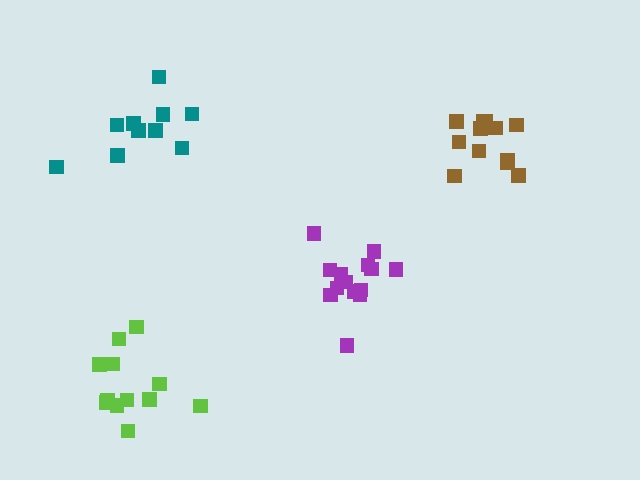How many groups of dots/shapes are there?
There are 4 groups.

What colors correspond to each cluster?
The clusters are colored: purple, brown, teal, lime.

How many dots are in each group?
Group 1: 14 dots, Group 2: 12 dots, Group 3: 10 dots, Group 4: 12 dots (48 total).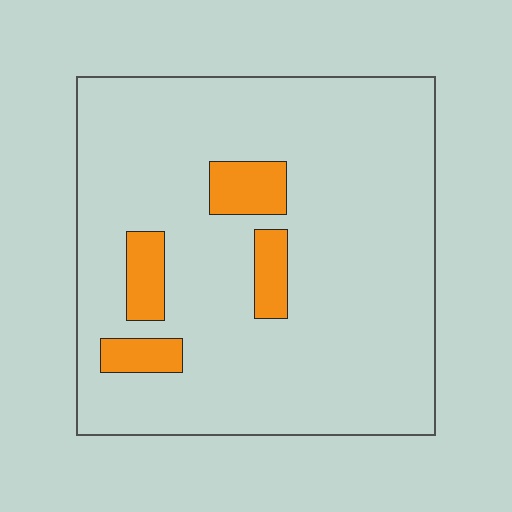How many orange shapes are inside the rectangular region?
4.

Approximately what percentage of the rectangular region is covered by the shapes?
Approximately 10%.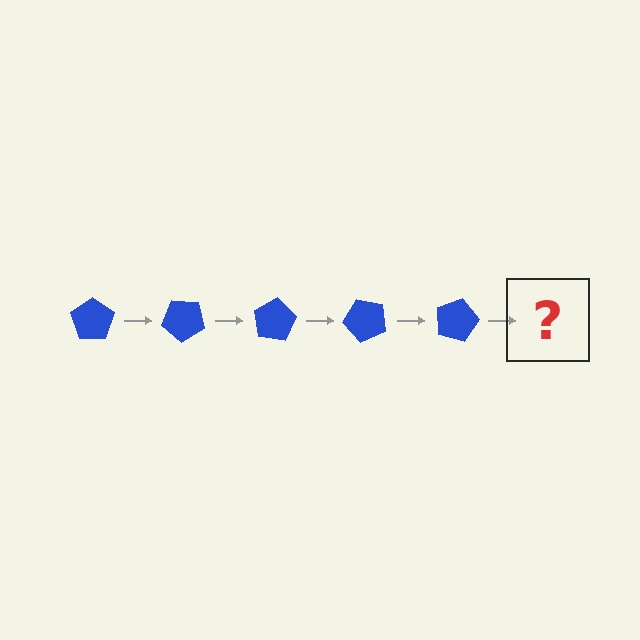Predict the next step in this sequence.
The next step is a blue pentagon rotated 200 degrees.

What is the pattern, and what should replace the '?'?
The pattern is that the pentagon rotates 40 degrees each step. The '?' should be a blue pentagon rotated 200 degrees.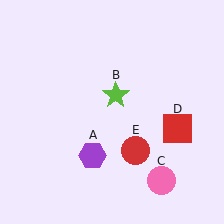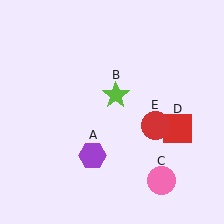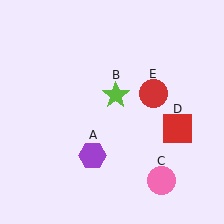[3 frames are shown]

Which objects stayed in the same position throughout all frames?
Purple hexagon (object A) and lime star (object B) and pink circle (object C) and red square (object D) remained stationary.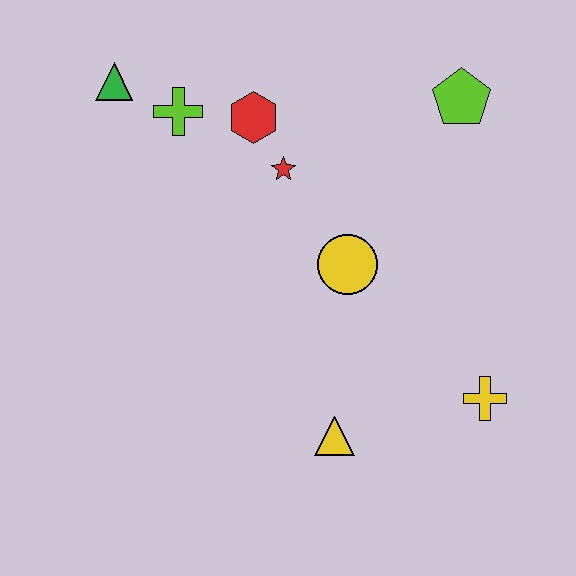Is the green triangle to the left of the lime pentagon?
Yes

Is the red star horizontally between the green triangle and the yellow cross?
Yes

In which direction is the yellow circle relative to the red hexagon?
The yellow circle is below the red hexagon.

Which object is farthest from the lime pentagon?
The yellow triangle is farthest from the lime pentagon.